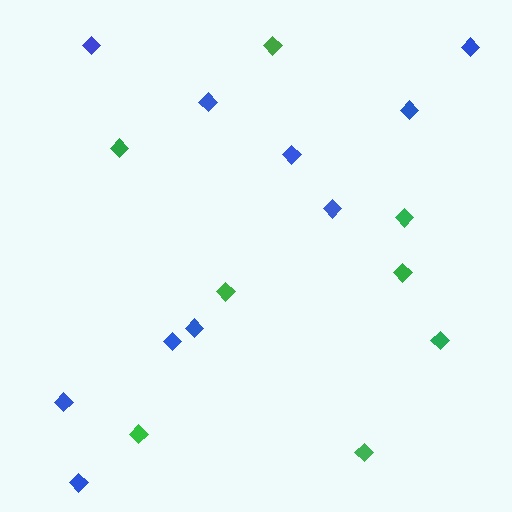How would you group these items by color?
There are 2 groups: one group of blue diamonds (10) and one group of green diamonds (8).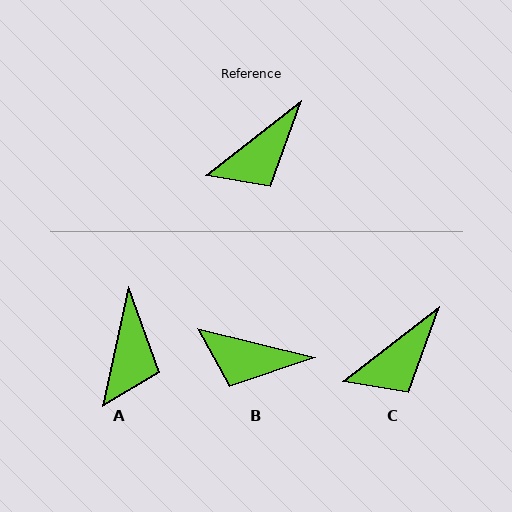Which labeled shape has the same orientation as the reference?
C.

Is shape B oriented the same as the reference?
No, it is off by about 52 degrees.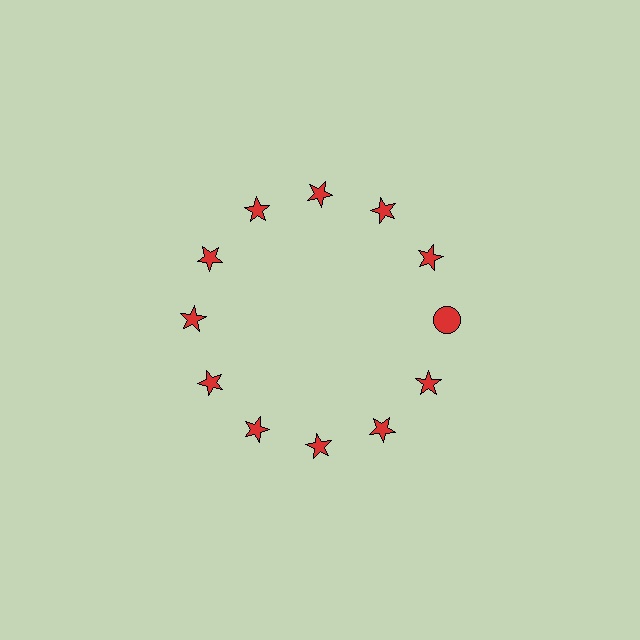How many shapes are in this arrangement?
There are 12 shapes arranged in a ring pattern.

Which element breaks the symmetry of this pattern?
The red circle at roughly the 3 o'clock position breaks the symmetry. All other shapes are red stars.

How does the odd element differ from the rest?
It has a different shape: circle instead of star.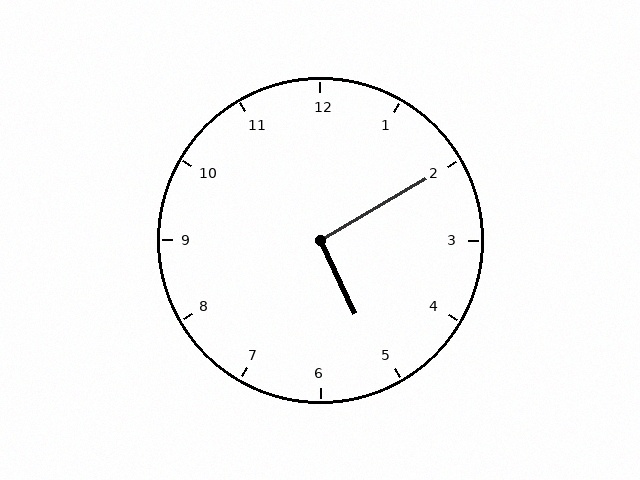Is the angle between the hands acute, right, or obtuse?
It is right.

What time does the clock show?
5:10.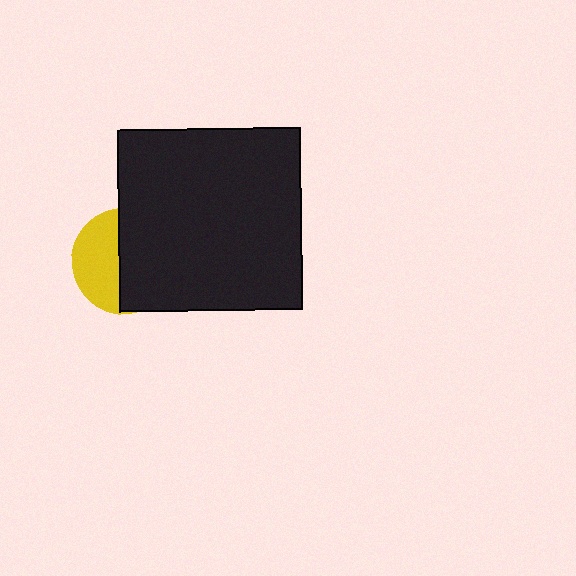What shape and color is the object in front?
The object in front is a black square.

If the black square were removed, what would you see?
You would see the complete yellow circle.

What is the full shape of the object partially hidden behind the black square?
The partially hidden object is a yellow circle.